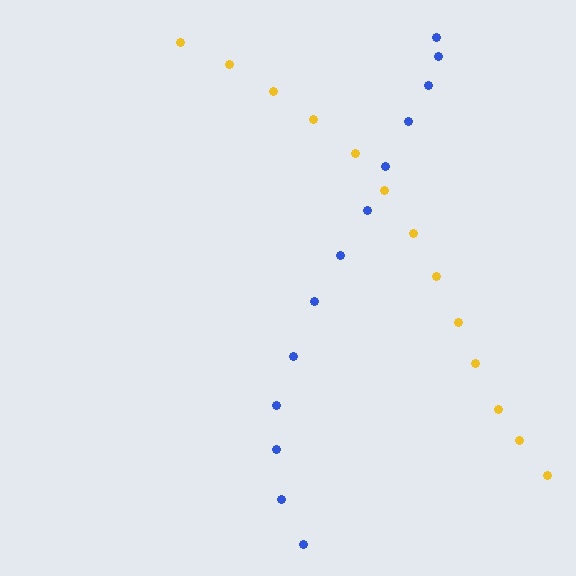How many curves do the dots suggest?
There are 2 distinct paths.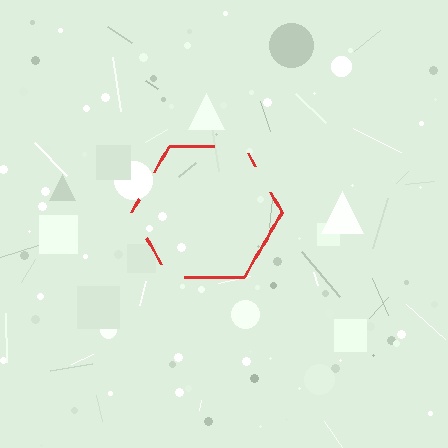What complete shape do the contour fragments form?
The contour fragments form a hexagon.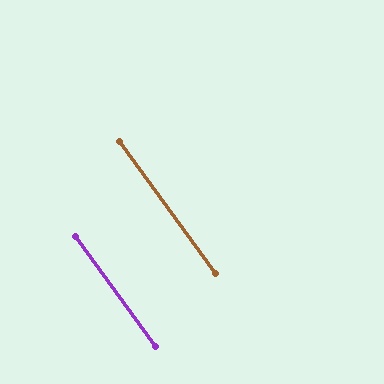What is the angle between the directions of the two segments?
Approximately 0 degrees.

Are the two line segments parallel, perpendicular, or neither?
Parallel — their directions differ by only 0.4°.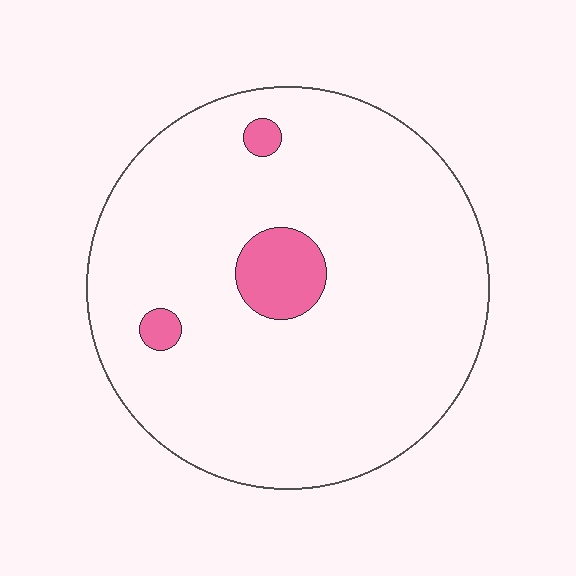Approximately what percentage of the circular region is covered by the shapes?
Approximately 5%.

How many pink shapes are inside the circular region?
3.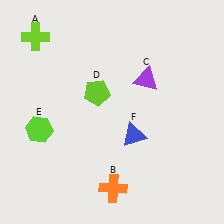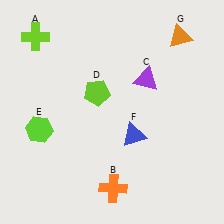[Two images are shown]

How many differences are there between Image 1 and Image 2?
There is 1 difference between the two images.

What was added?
An orange triangle (G) was added in Image 2.